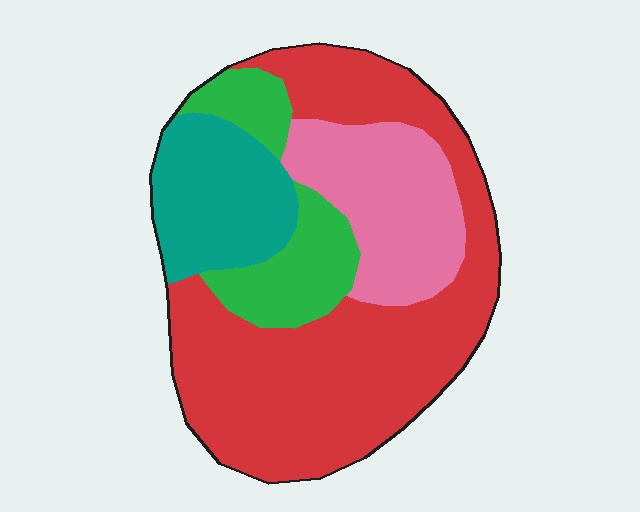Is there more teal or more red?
Red.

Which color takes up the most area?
Red, at roughly 50%.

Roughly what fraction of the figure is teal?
Teal covers roughly 15% of the figure.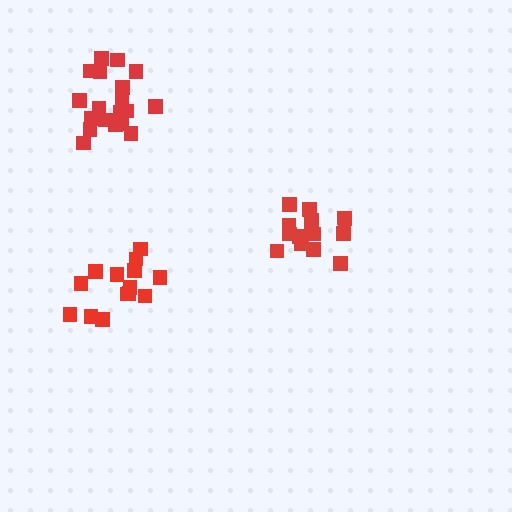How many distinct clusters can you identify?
There are 3 distinct clusters.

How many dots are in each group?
Group 1: 15 dots, Group 2: 14 dots, Group 3: 19 dots (48 total).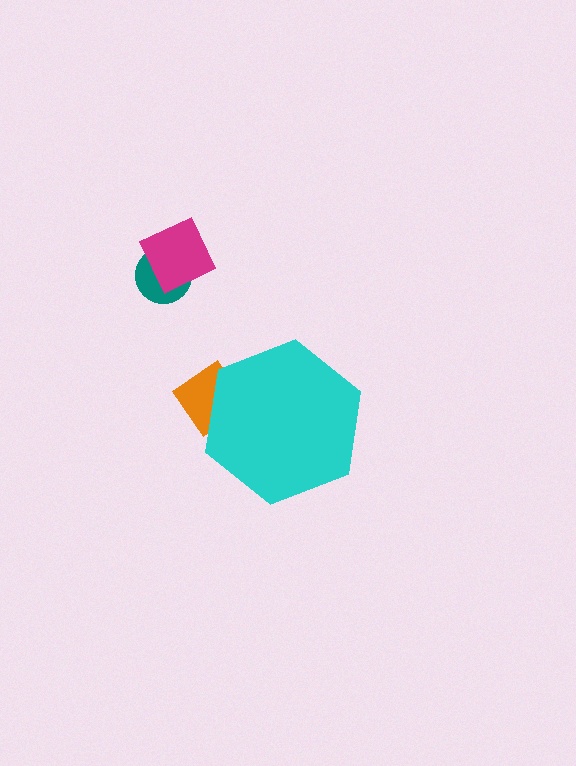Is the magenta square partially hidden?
No, the magenta square is fully visible.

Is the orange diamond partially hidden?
Yes, the orange diamond is partially hidden behind the cyan hexagon.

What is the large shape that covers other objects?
A cyan hexagon.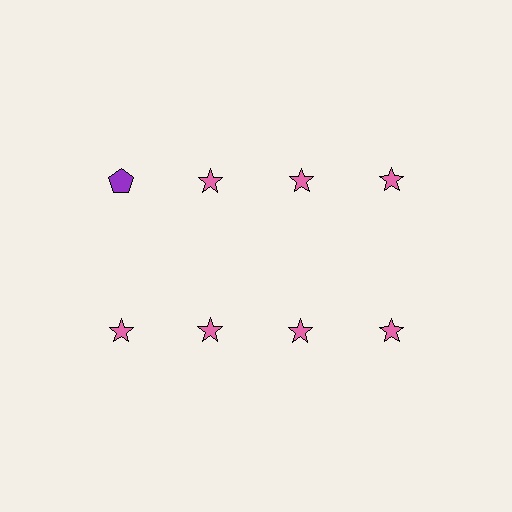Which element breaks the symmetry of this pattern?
The purple pentagon in the top row, leftmost column breaks the symmetry. All other shapes are pink stars.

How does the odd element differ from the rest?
It differs in both color (purple instead of pink) and shape (pentagon instead of star).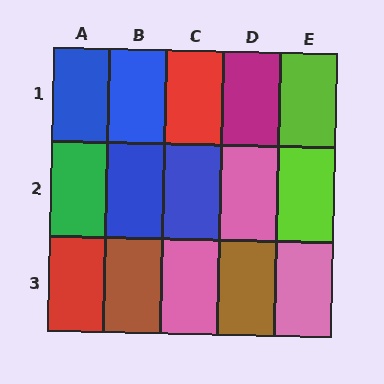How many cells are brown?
2 cells are brown.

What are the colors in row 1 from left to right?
Blue, blue, red, magenta, lime.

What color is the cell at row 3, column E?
Pink.